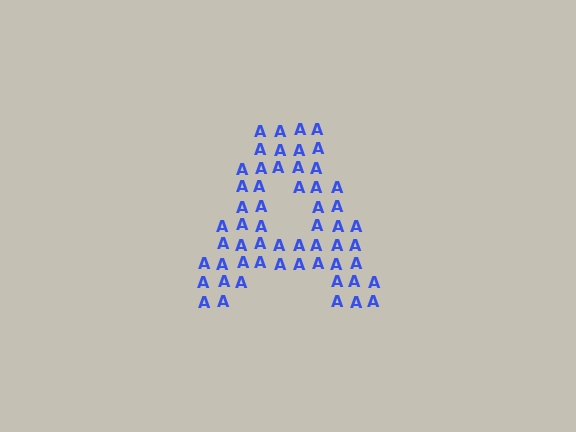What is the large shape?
The large shape is the letter A.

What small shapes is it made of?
It is made of small letter A's.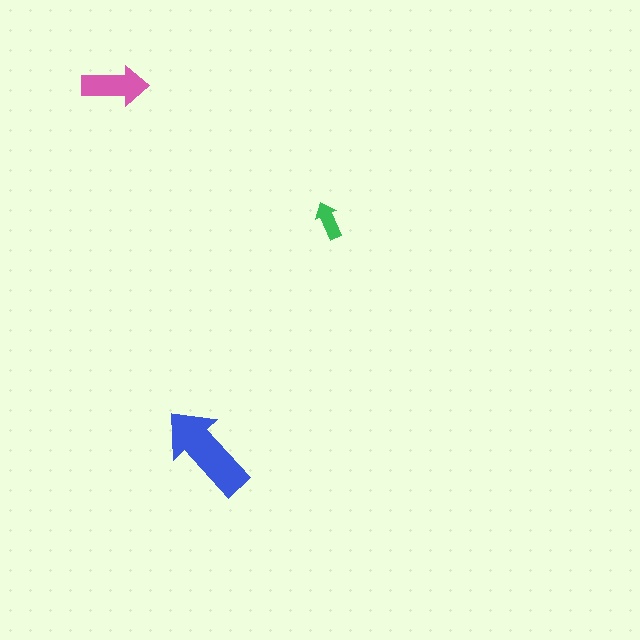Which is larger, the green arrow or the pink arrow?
The pink one.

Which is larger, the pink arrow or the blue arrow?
The blue one.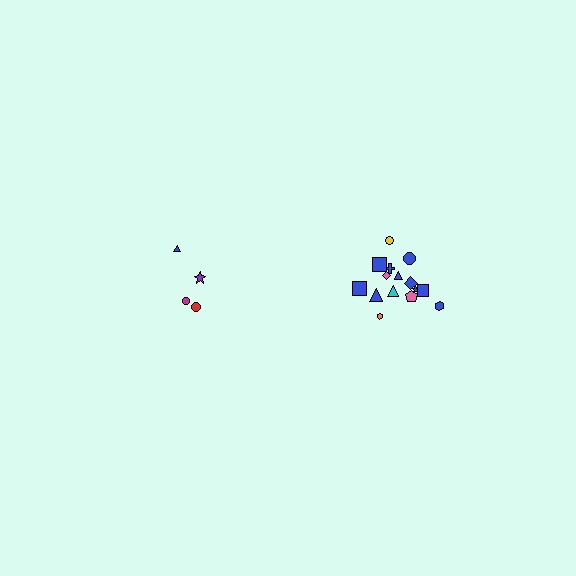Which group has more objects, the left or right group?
The right group.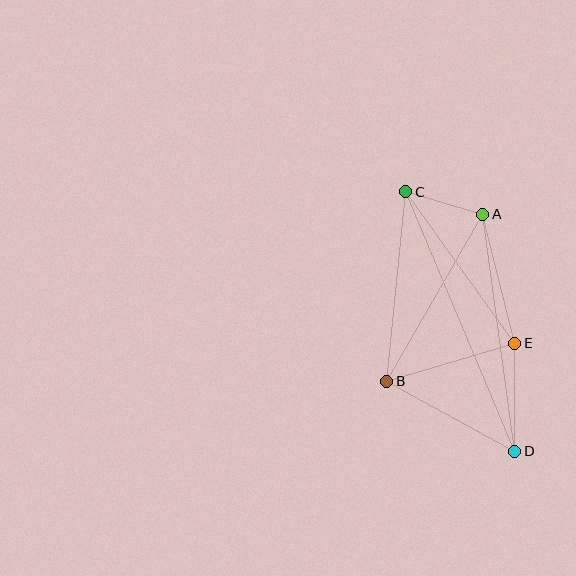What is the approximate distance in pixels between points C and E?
The distance between C and E is approximately 187 pixels.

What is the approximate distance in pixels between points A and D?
The distance between A and D is approximately 239 pixels.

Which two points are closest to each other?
Points A and C are closest to each other.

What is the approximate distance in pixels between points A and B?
The distance between A and B is approximately 193 pixels.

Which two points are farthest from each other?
Points C and D are farthest from each other.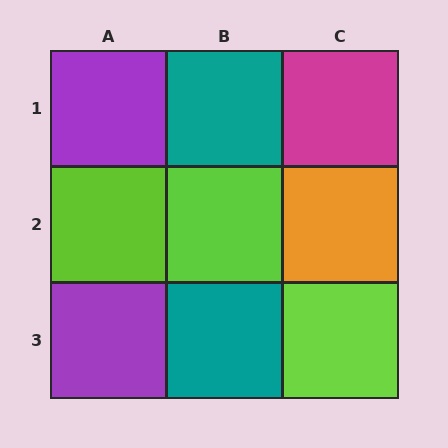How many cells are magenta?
1 cell is magenta.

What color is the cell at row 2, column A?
Lime.